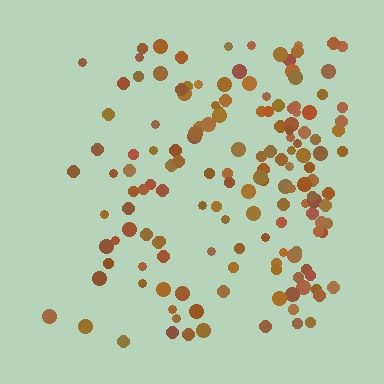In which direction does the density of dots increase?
From left to right, with the right side densest.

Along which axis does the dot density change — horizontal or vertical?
Horizontal.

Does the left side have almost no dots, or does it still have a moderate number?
Still a moderate number, just noticeably fewer than the right.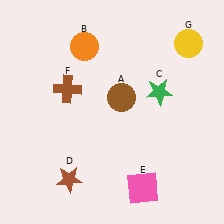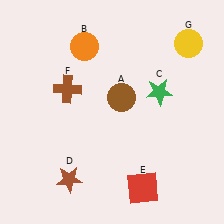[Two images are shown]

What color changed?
The square (E) changed from pink in Image 1 to red in Image 2.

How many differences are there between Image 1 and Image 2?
There is 1 difference between the two images.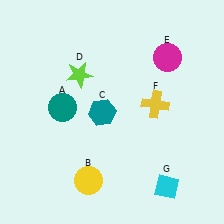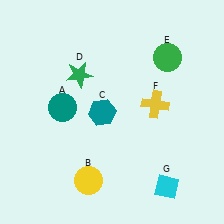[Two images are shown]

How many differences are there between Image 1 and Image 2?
There are 2 differences between the two images.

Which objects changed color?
D changed from lime to green. E changed from magenta to green.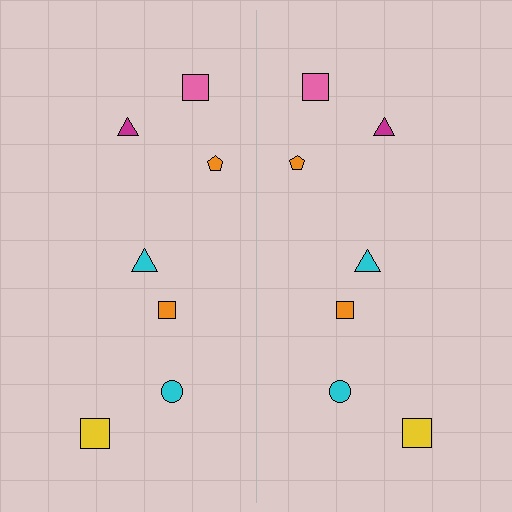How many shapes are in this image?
There are 14 shapes in this image.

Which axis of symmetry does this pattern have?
The pattern has a vertical axis of symmetry running through the center of the image.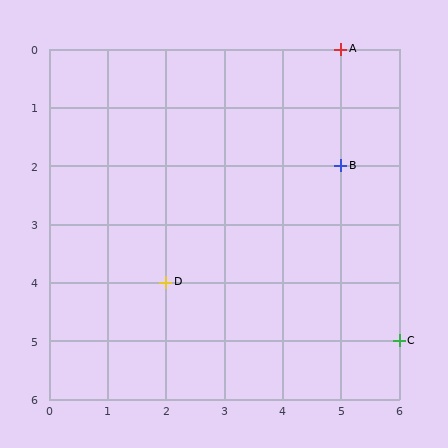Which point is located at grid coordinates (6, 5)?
Point C is at (6, 5).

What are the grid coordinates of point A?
Point A is at grid coordinates (5, 0).